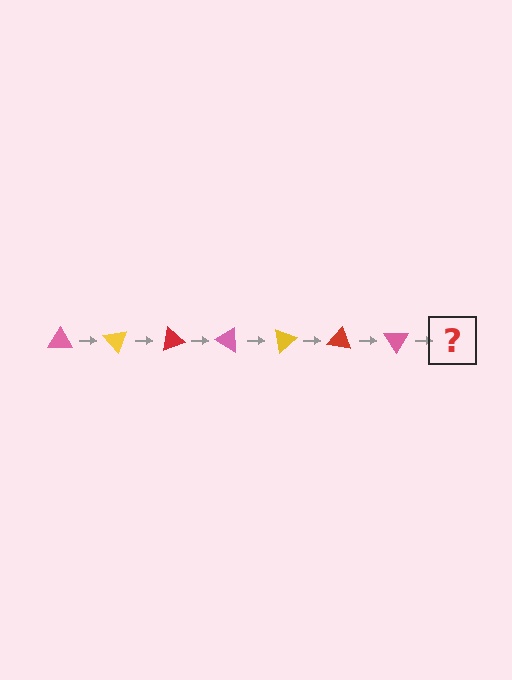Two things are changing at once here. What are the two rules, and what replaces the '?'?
The two rules are that it rotates 50 degrees each step and the color cycles through pink, yellow, and red. The '?' should be a yellow triangle, rotated 350 degrees from the start.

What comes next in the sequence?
The next element should be a yellow triangle, rotated 350 degrees from the start.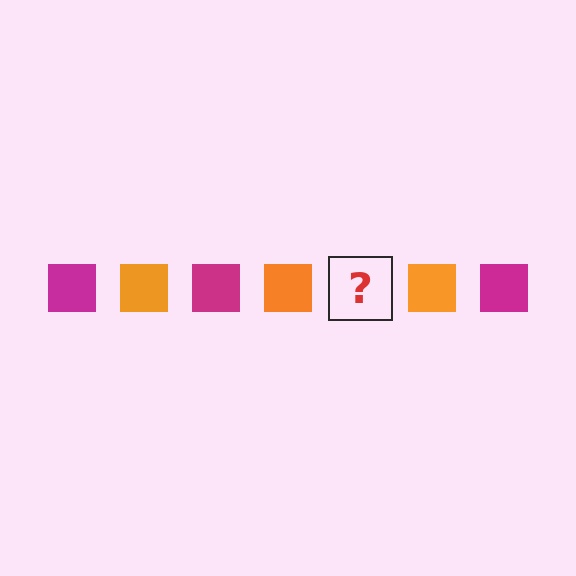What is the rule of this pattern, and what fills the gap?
The rule is that the pattern cycles through magenta, orange squares. The gap should be filled with a magenta square.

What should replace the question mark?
The question mark should be replaced with a magenta square.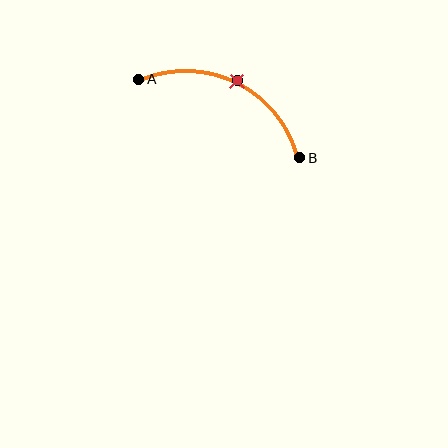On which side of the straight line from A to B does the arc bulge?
The arc bulges above the straight line connecting A and B.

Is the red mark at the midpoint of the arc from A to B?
Yes. The red mark lies on the arc at equal arc-length from both A and B — it is the arc midpoint.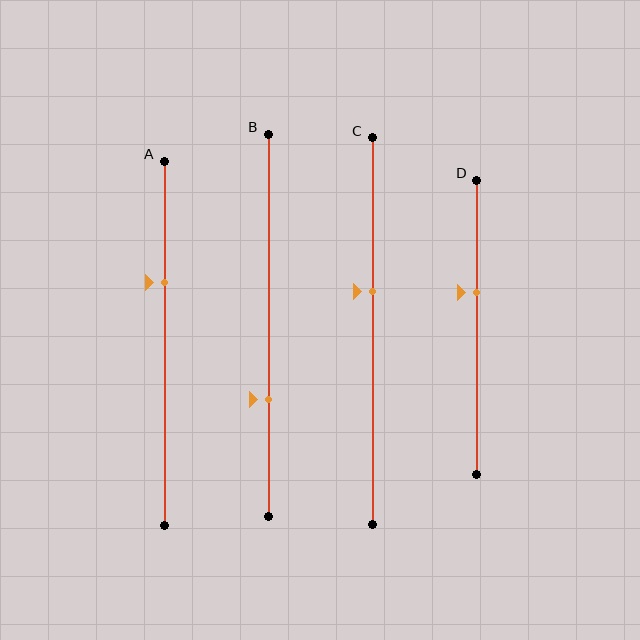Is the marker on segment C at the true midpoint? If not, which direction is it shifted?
No, the marker on segment C is shifted upward by about 10% of the segment length.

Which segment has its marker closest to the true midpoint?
Segment C has its marker closest to the true midpoint.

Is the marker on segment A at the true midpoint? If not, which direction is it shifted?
No, the marker on segment A is shifted upward by about 17% of the segment length.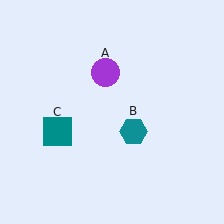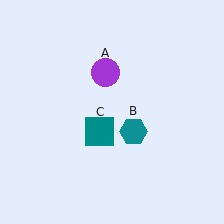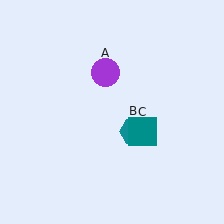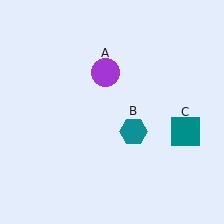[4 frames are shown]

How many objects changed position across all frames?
1 object changed position: teal square (object C).